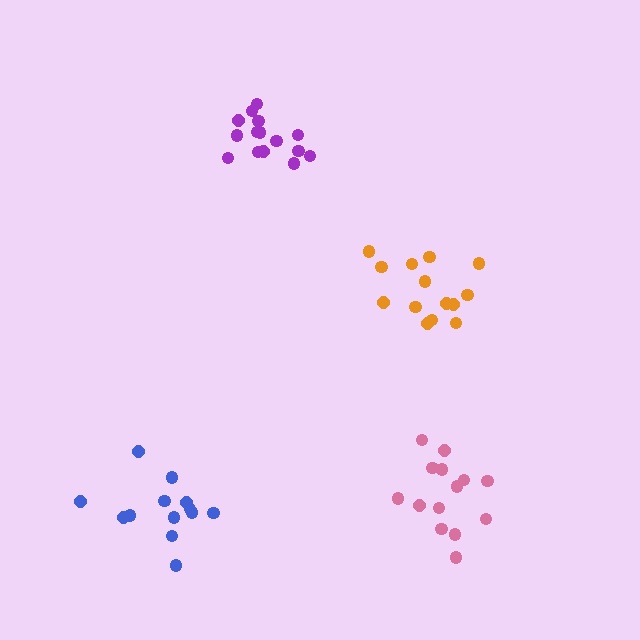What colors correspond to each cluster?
The clusters are colored: orange, pink, blue, purple.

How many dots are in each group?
Group 1: 14 dots, Group 2: 14 dots, Group 3: 13 dots, Group 4: 15 dots (56 total).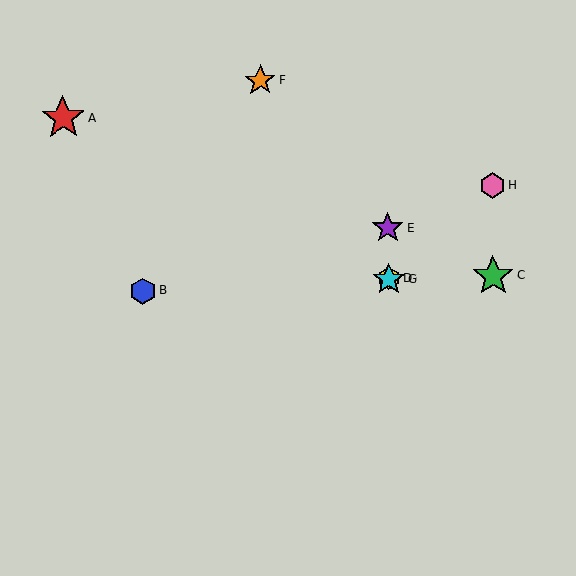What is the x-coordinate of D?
Object D is at x≈389.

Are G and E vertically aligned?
Yes, both are at x≈389.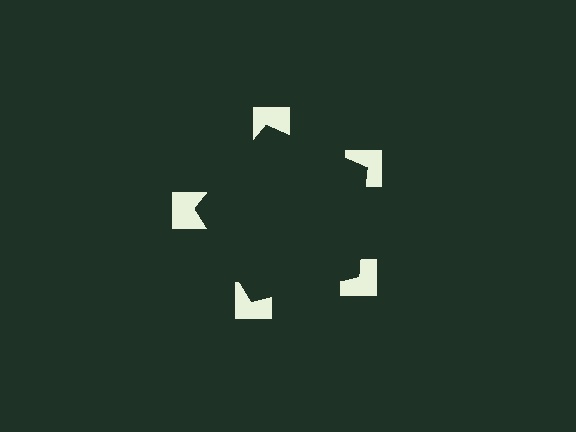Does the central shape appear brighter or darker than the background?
It typically appears slightly darker than the background, even though no actual brightness change is drawn.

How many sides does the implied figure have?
5 sides.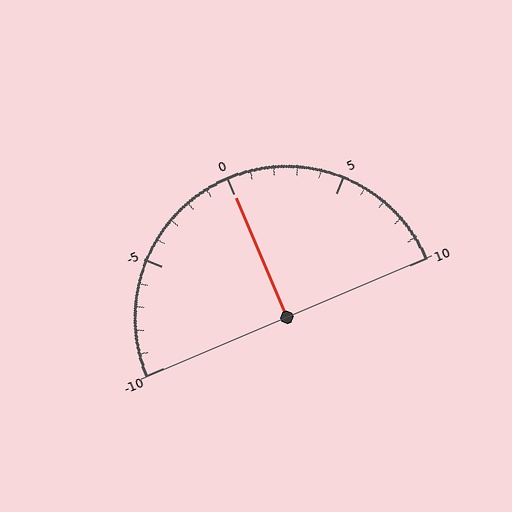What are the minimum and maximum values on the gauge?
The gauge ranges from -10 to 10.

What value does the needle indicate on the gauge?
The needle indicates approximately 0.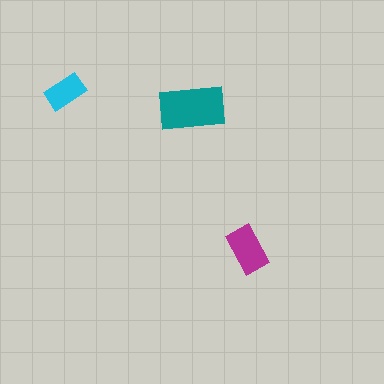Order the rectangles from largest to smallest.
the teal one, the magenta one, the cyan one.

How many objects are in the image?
There are 3 objects in the image.